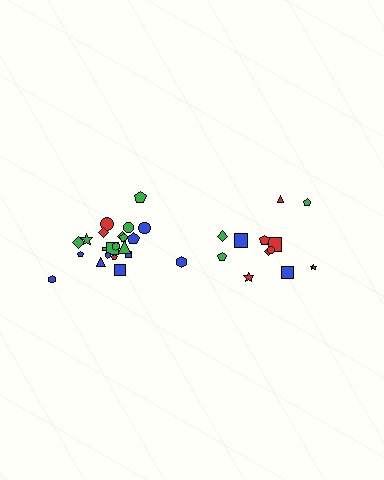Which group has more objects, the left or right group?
The left group.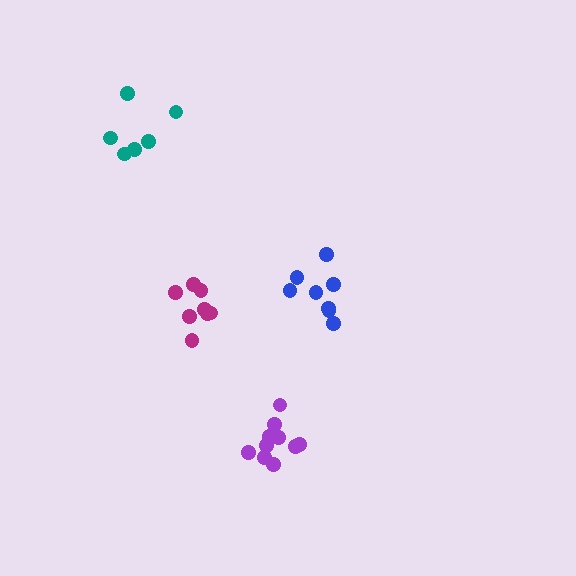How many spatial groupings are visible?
There are 4 spatial groupings.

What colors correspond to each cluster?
The clusters are colored: teal, purple, magenta, blue.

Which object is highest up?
The teal cluster is topmost.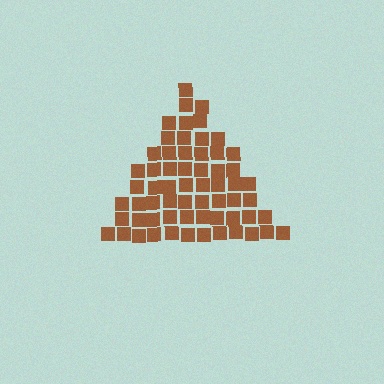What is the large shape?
The large shape is a triangle.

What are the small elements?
The small elements are squares.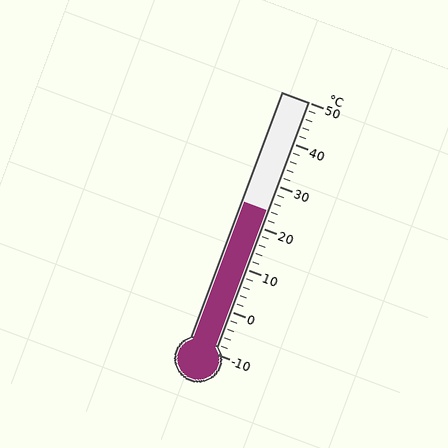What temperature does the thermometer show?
The thermometer shows approximately 24°C.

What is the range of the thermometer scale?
The thermometer scale ranges from -10°C to 50°C.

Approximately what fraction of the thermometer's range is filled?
The thermometer is filled to approximately 55% of its range.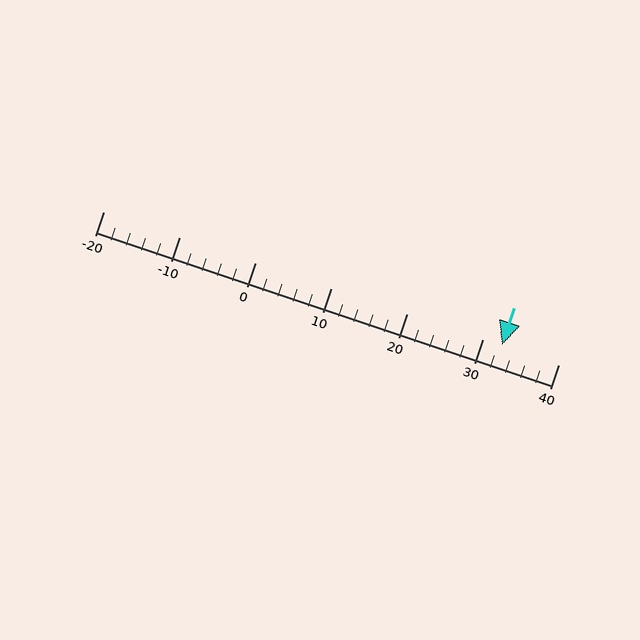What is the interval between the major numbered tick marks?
The major tick marks are spaced 10 units apart.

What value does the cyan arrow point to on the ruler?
The cyan arrow points to approximately 33.